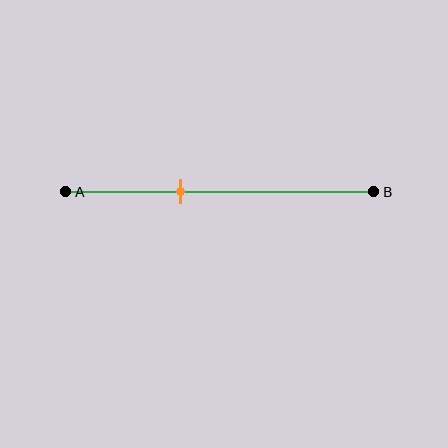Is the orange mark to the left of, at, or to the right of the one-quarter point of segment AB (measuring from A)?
The orange mark is to the right of the one-quarter point of segment AB.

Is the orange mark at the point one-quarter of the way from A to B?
No, the mark is at about 35% from A, not at the 25% one-quarter point.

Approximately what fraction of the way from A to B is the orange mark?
The orange mark is approximately 35% of the way from A to B.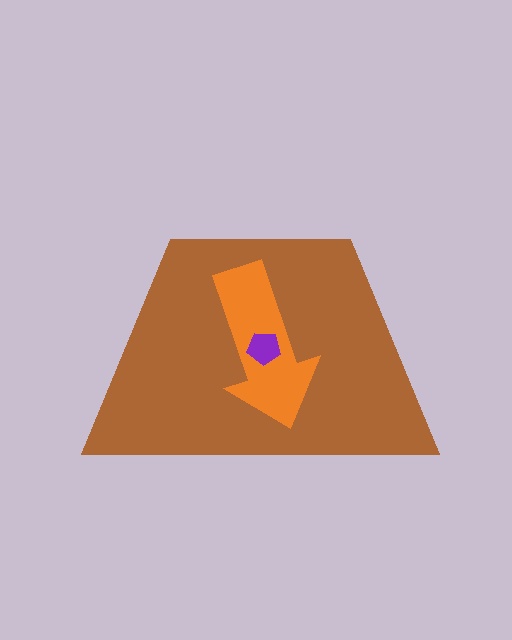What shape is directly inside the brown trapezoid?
The orange arrow.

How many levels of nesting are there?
3.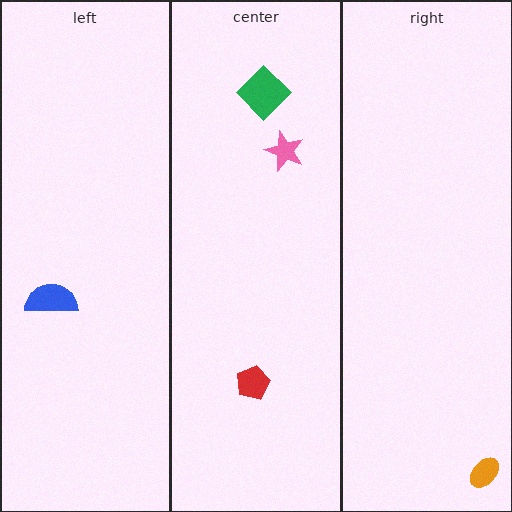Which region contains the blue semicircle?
The left region.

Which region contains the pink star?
The center region.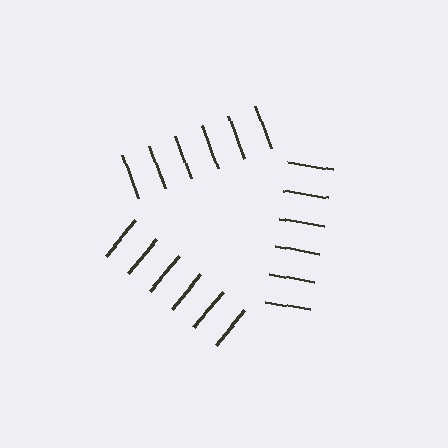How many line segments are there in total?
18 — 6 along each of the 3 edges.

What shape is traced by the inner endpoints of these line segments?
An illusory triangle — the line segments terminate on its edges but no continuous stroke is drawn.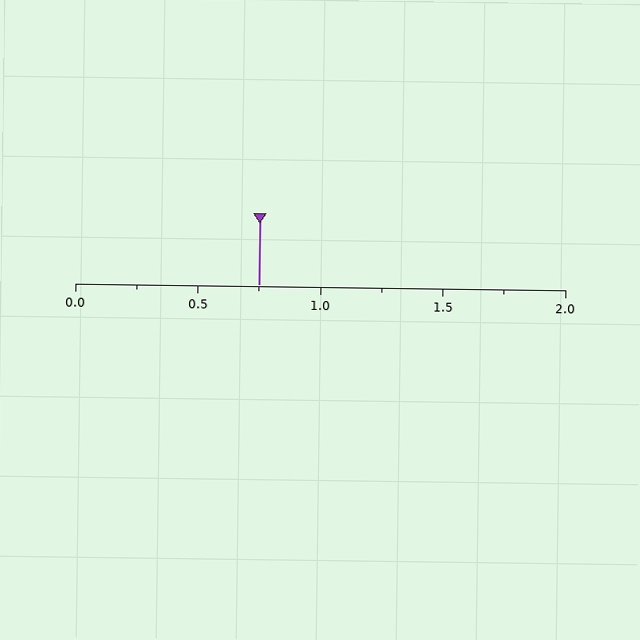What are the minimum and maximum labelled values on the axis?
The axis runs from 0.0 to 2.0.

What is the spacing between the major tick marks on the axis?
The major ticks are spaced 0.5 apart.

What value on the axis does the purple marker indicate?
The marker indicates approximately 0.75.